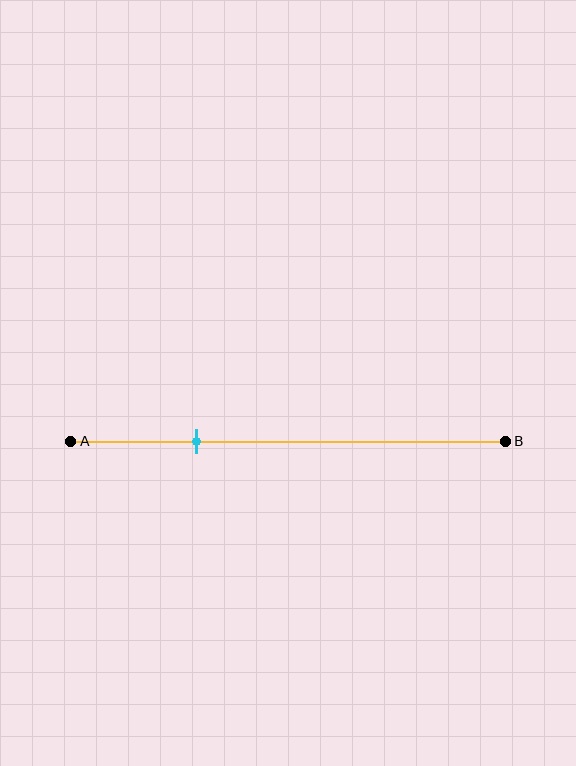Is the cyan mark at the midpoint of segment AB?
No, the mark is at about 30% from A, not at the 50% midpoint.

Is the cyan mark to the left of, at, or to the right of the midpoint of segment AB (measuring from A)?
The cyan mark is to the left of the midpoint of segment AB.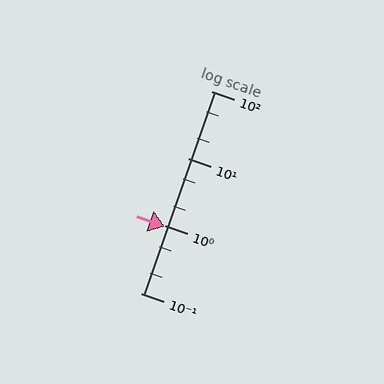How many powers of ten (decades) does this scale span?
The scale spans 3 decades, from 0.1 to 100.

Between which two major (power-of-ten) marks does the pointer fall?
The pointer is between 0.1 and 1.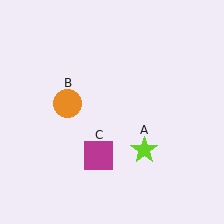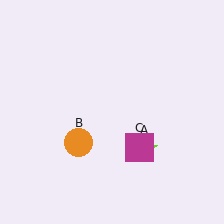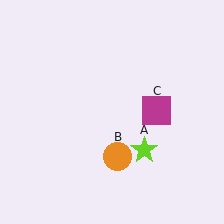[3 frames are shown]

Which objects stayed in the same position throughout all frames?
Lime star (object A) remained stationary.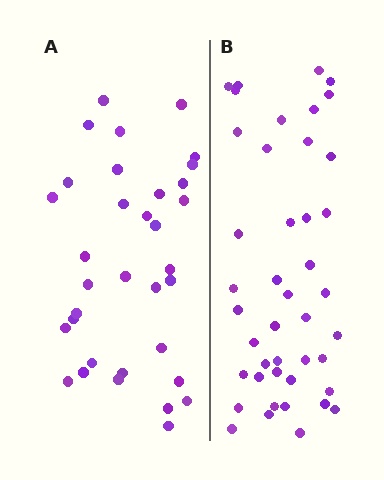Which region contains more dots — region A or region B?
Region B (the right region) has more dots.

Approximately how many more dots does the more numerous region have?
Region B has roughly 8 or so more dots than region A.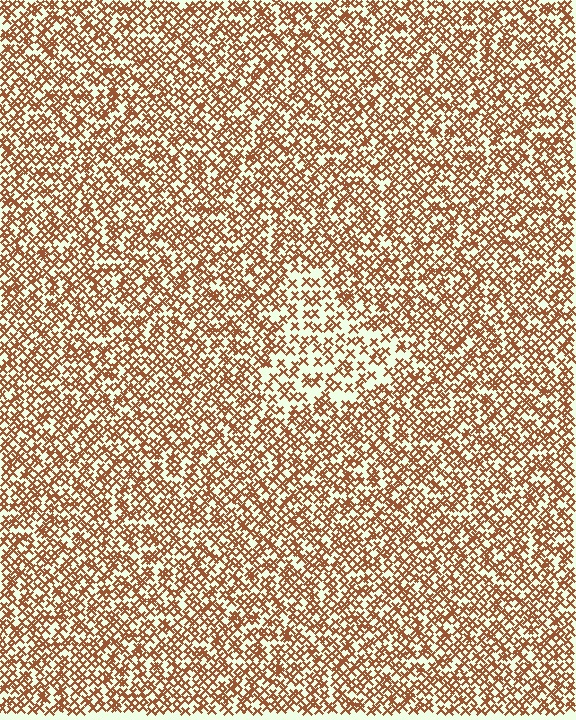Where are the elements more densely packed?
The elements are more densely packed outside the triangle boundary.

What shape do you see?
I see a triangle.